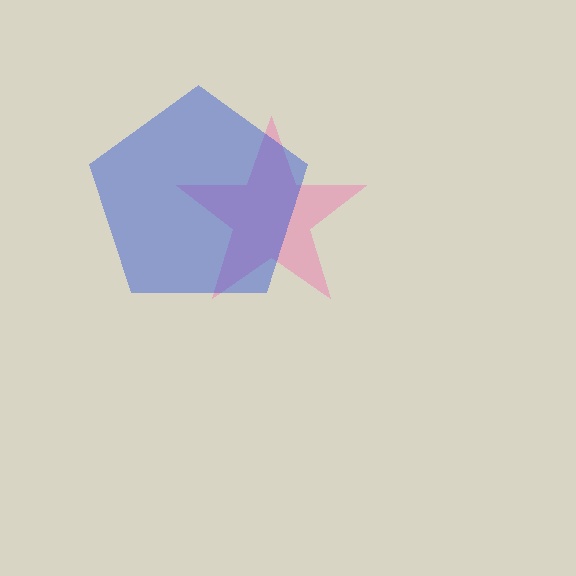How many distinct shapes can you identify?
There are 2 distinct shapes: a pink star, a blue pentagon.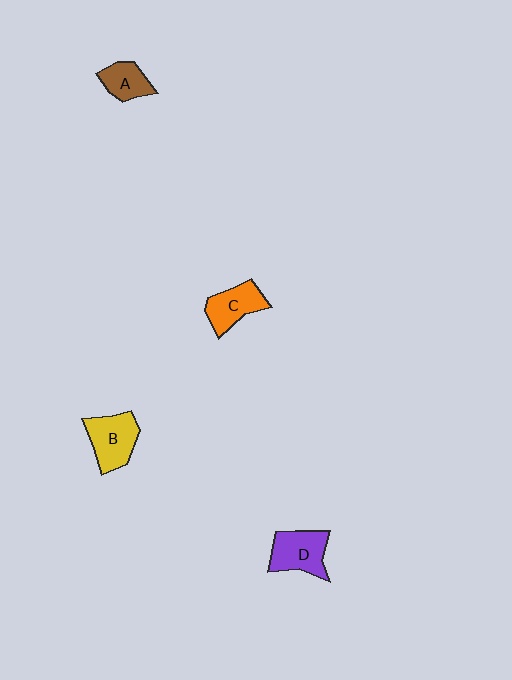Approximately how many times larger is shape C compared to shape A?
Approximately 1.3 times.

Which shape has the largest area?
Shape B (yellow).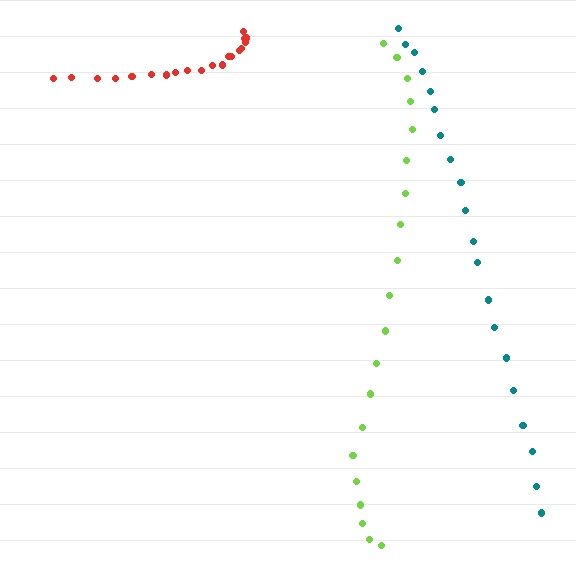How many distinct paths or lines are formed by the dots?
There are 3 distinct paths.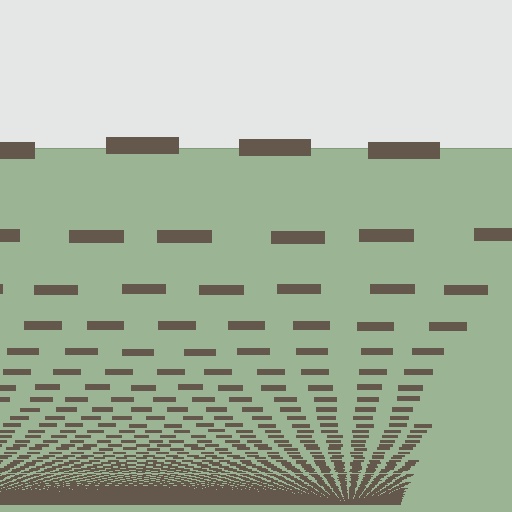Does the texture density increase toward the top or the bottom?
Density increases toward the bottom.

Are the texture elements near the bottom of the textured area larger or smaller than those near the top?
Smaller. The gradient is inverted — elements near the bottom are smaller and denser.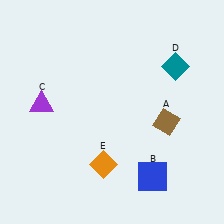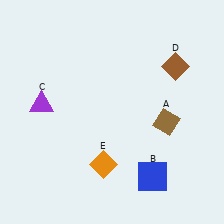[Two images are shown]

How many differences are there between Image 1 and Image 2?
There is 1 difference between the two images.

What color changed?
The diamond (D) changed from teal in Image 1 to brown in Image 2.